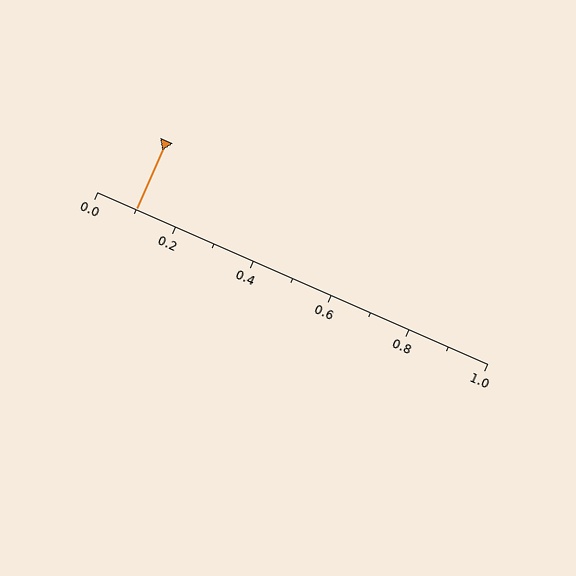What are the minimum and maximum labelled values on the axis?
The axis runs from 0.0 to 1.0.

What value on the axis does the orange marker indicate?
The marker indicates approximately 0.1.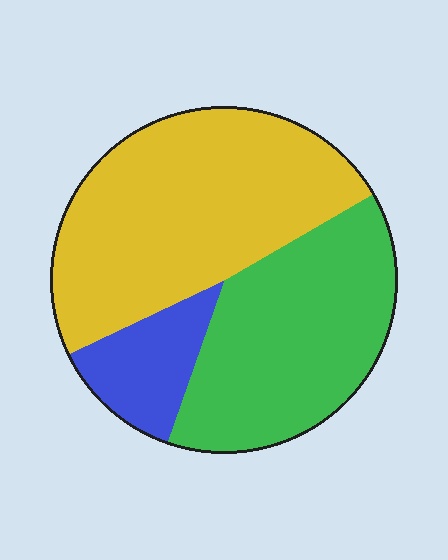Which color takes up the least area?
Blue, at roughly 15%.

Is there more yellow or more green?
Yellow.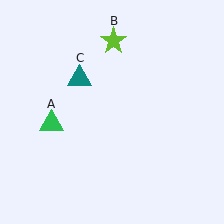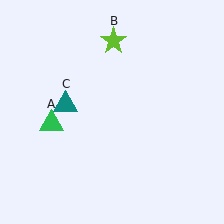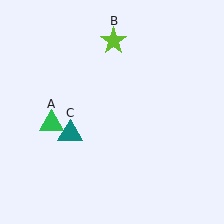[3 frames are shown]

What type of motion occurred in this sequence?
The teal triangle (object C) rotated counterclockwise around the center of the scene.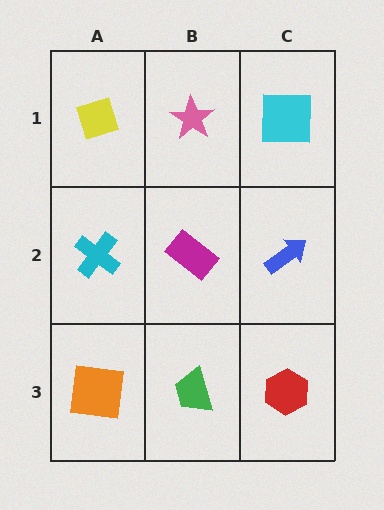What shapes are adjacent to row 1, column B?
A magenta rectangle (row 2, column B), a yellow diamond (row 1, column A), a cyan square (row 1, column C).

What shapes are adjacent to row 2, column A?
A yellow diamond (row 1, column A), an orange square (row 3, column A), a magenta rectangle (row 2, column B).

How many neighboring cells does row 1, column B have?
3.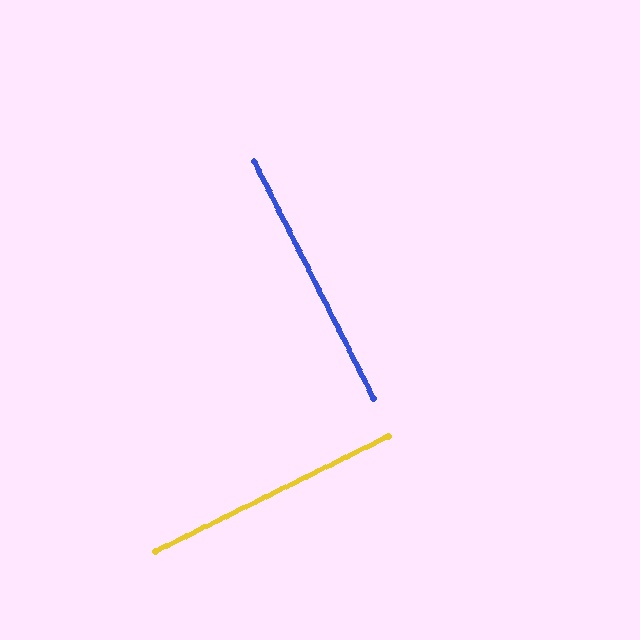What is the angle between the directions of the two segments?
Approximately 90 degrees.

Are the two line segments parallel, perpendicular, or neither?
Perpendicular — they meet at approximately 90°.